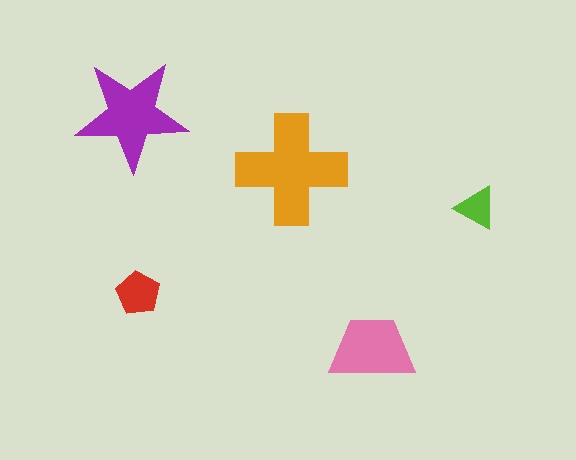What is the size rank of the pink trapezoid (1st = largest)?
3rd.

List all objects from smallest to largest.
The lime triangle, the red pentagon, the pink trapezoid, the purple star, the orange cross.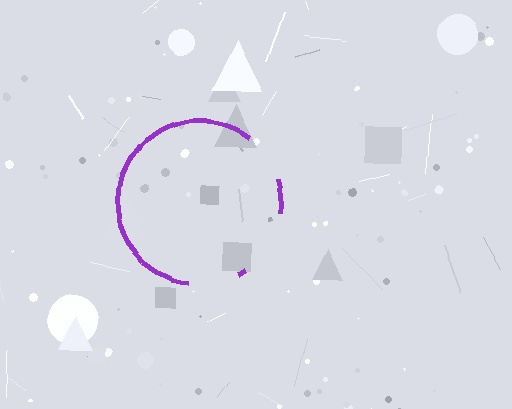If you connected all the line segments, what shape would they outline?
They would outline a circle.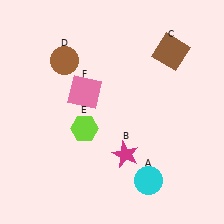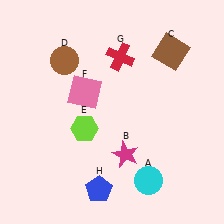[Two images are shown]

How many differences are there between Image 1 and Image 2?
There are 2 differences between the two images.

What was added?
A red cross (G), a blue pentagon (H) were added in Image 2.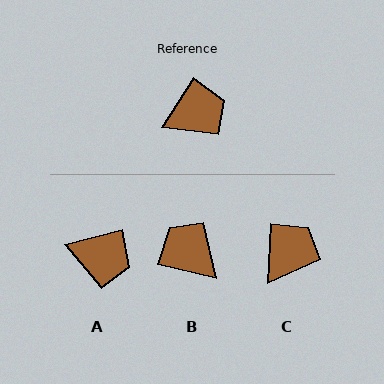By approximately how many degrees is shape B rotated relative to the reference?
Approximately 109 degrees counter-clockwise.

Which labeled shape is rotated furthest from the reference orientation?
B, about 109 degrees away.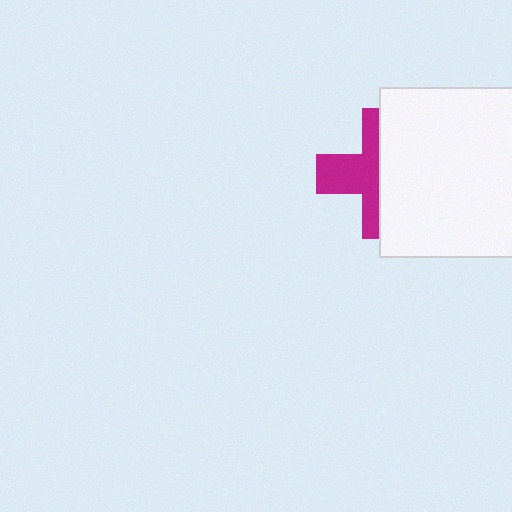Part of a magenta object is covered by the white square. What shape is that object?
It is a cross.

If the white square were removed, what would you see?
You would see the complete magenta cross.